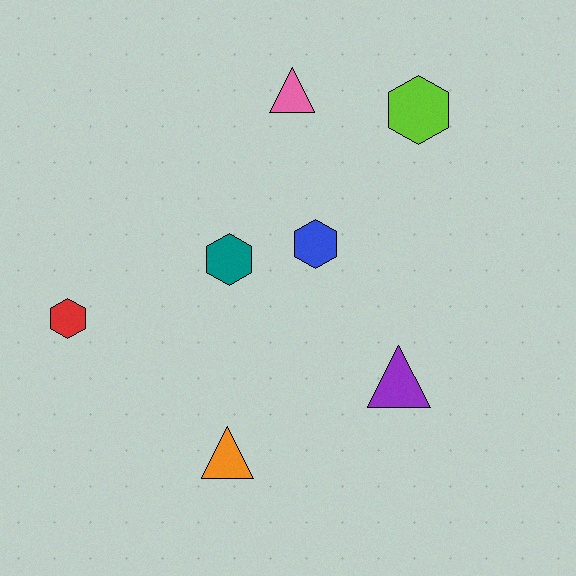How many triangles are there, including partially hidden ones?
There are 3 triangles.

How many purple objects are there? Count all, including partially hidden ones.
There is 1 purple object.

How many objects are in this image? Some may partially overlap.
There are 7 objects.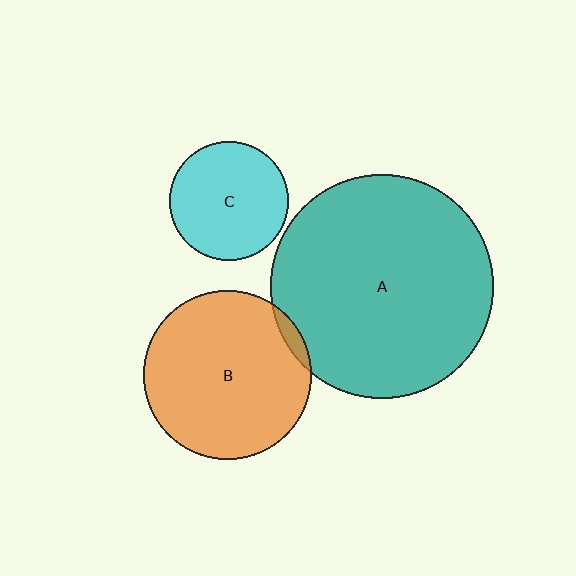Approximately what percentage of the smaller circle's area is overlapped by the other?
Approximately 5%.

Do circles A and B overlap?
Yes.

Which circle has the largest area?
Circle A (teal).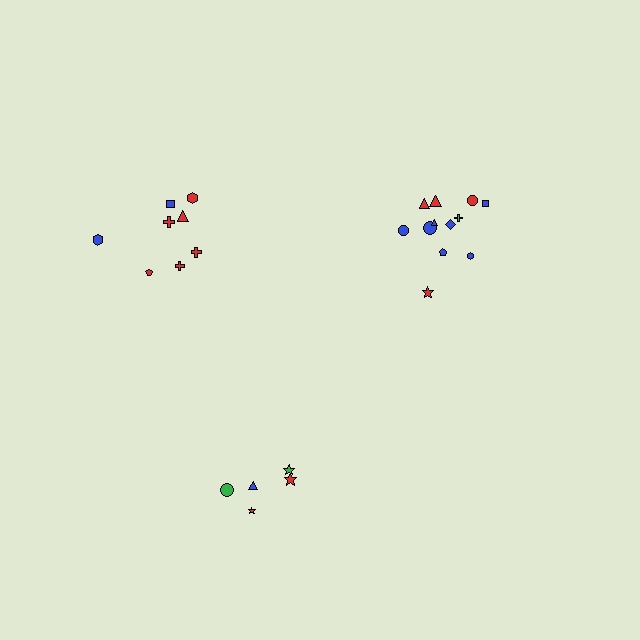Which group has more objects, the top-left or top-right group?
The top-right group.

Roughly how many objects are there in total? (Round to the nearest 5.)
Roughly 25 objects in total.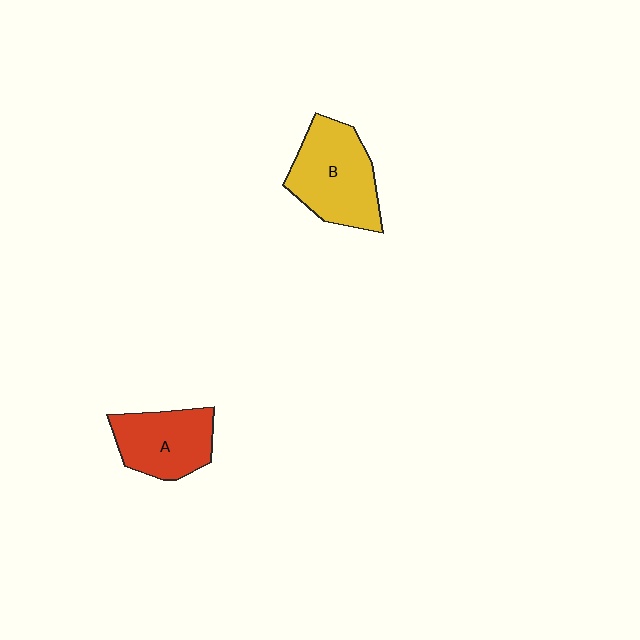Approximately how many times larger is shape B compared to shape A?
Approximately 1.3 times.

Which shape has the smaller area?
Shape A (red).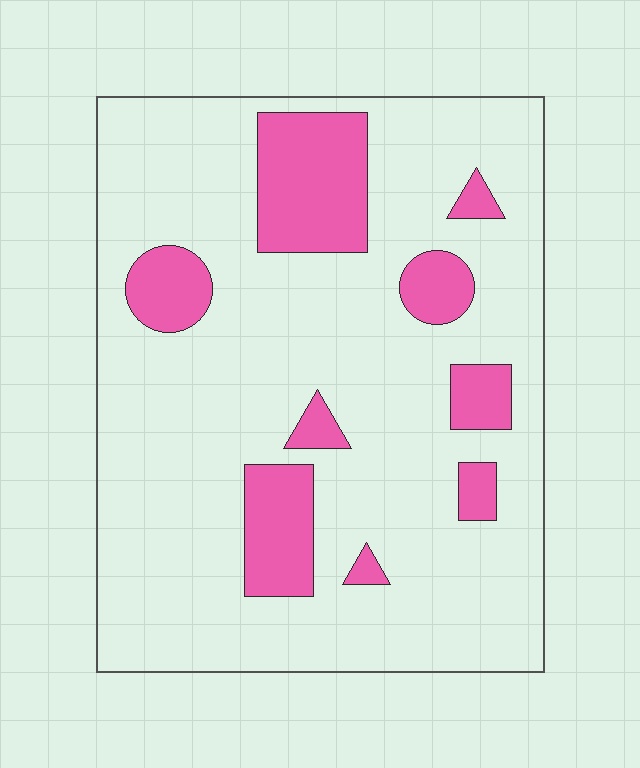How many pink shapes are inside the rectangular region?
9.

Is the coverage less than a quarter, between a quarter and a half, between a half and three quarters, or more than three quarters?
Less than a quarter.